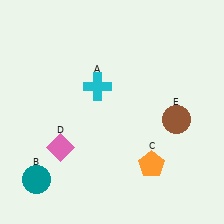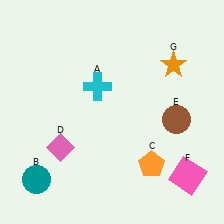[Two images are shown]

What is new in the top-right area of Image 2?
An orange star (G) was added in the top-right area of Image 2.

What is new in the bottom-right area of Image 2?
A pink square (F) was added in the bottom-right area of Image 2.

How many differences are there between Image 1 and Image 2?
There are 2 differences between the two images.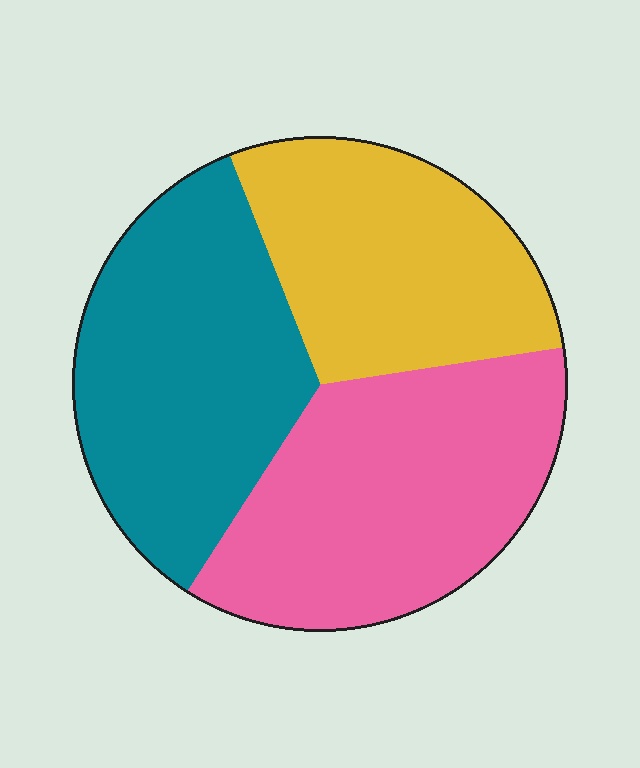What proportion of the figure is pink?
Pink covers roughly 35% of the figure.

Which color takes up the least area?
Yellow, at roughly 30%.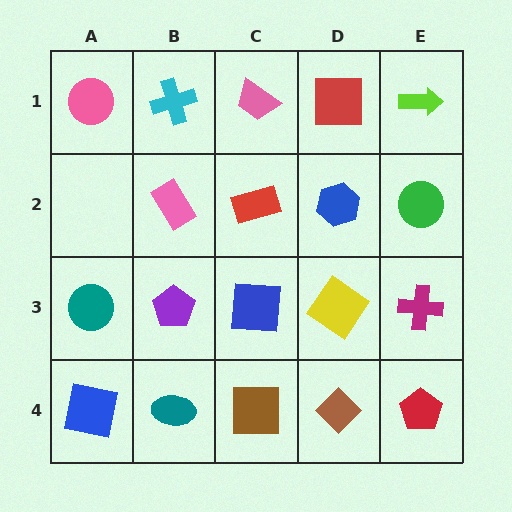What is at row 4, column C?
A brown square.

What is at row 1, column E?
A lime arrow.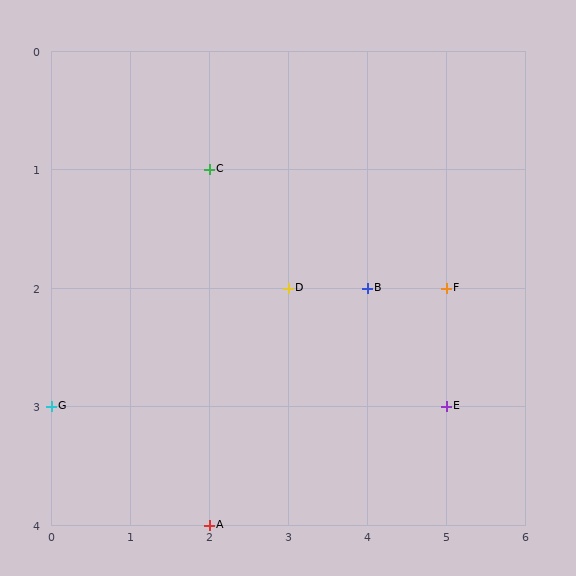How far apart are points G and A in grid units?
Points G and A are 2 columns and 1 row apart (about 2.2 grid units diagonally).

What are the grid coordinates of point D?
Point D is at grid coordinates (3, 2).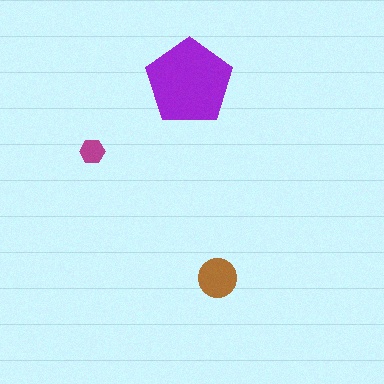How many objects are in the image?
There are 3 objects in the image.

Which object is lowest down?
The brown circle is bottommost.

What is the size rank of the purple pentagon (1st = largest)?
1st.